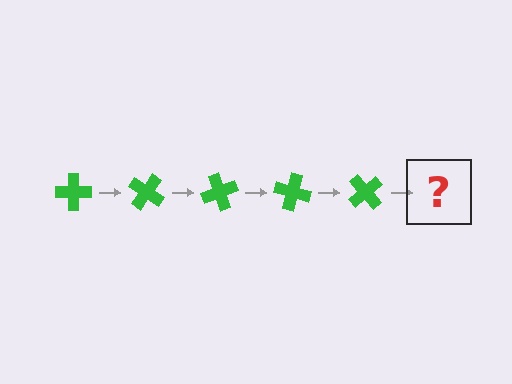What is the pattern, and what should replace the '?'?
The pattern is that the cross rotates 35 degrees each step. The '?' should be a green cross rotated 175 degrees.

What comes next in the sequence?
The next element should be a green cross rotated 175 degrees.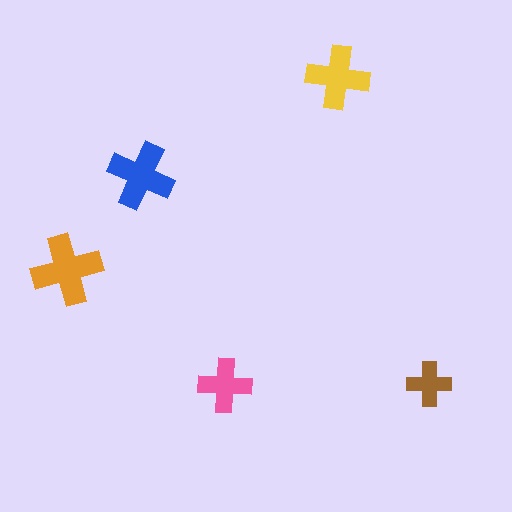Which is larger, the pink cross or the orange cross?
The orange one.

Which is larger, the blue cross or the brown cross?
The blue one.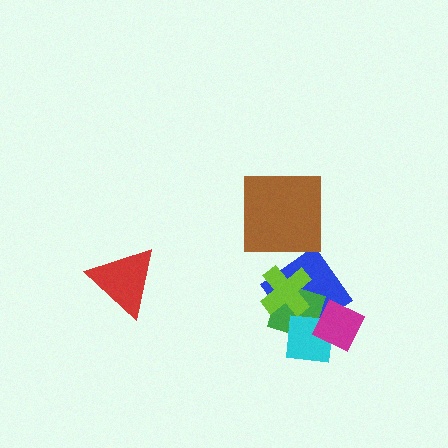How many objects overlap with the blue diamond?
4 objects overlap with the blue diamond.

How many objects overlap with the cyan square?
3 objects overlap with the cyan square.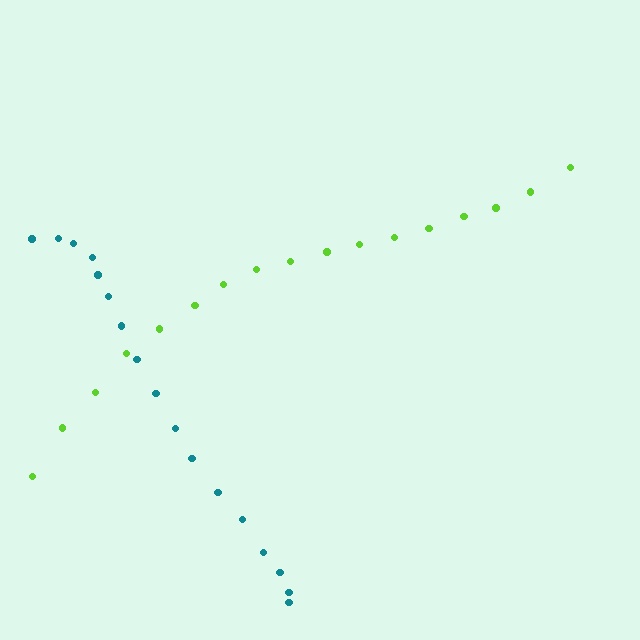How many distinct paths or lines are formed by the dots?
There are 2 distinct paths.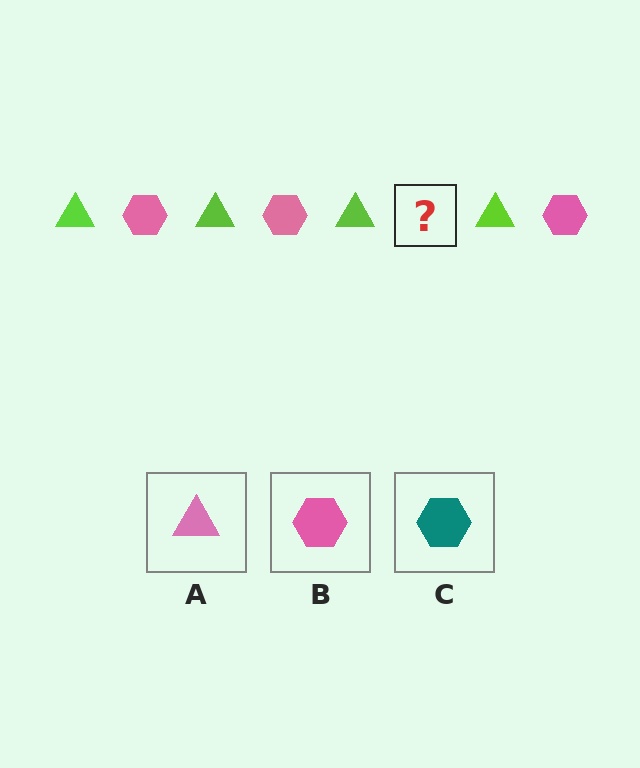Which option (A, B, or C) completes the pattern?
B.